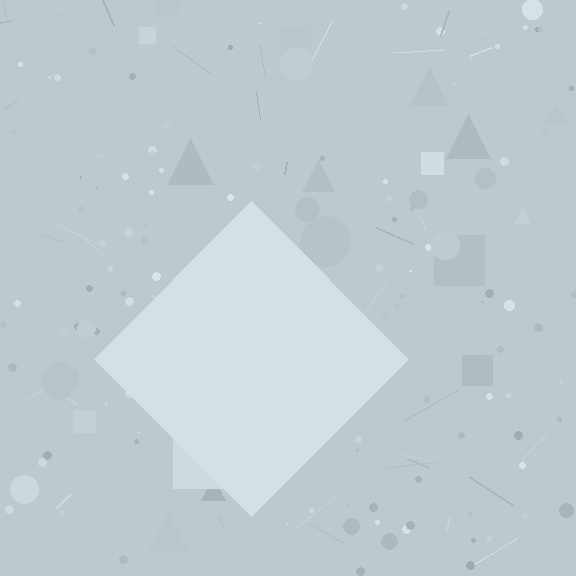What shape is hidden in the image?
A diamond is hidden in the image.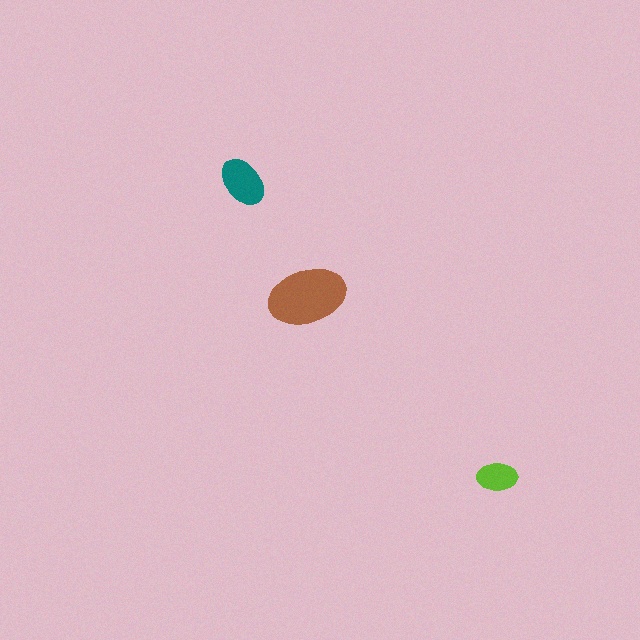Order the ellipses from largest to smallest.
the brown one, the teal one, the lime one.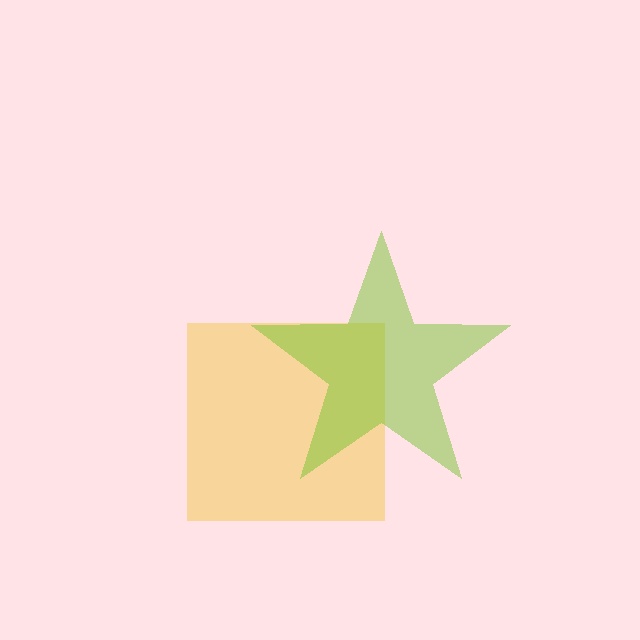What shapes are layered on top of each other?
The layered shapes are: a yellow square, a lime star.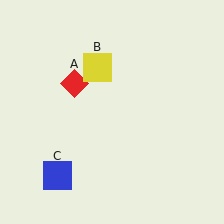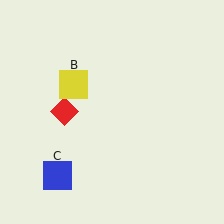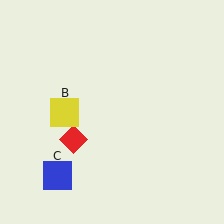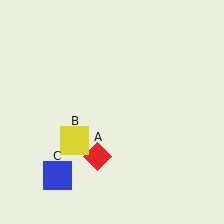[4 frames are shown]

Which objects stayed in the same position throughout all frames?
Blue square (object C) remained stationary.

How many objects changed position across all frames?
2 objects changed position: red diamond (object A), yellow square (object B).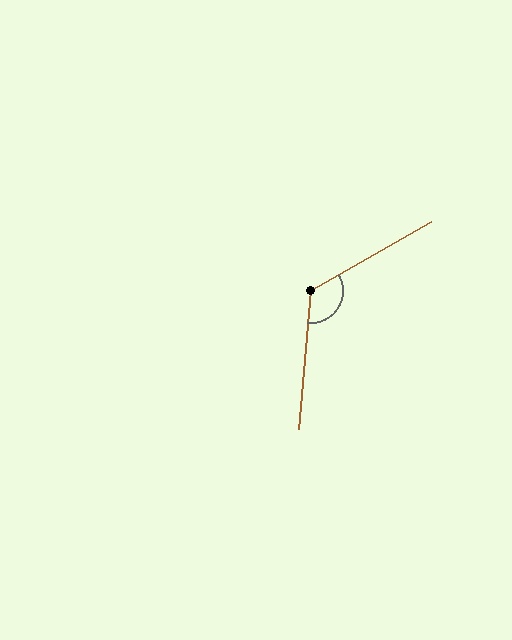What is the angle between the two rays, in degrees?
Approximately 125 degrees.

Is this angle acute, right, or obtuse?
It is obtuse.